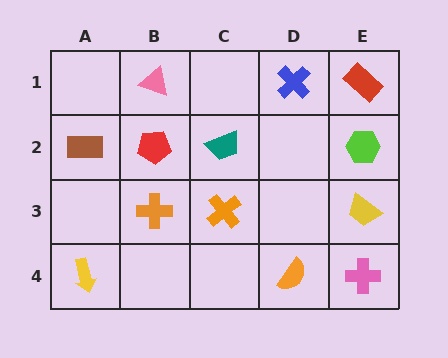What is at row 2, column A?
A brown rectangle.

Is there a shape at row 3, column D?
No, that cell is empty.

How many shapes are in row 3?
3 shapes.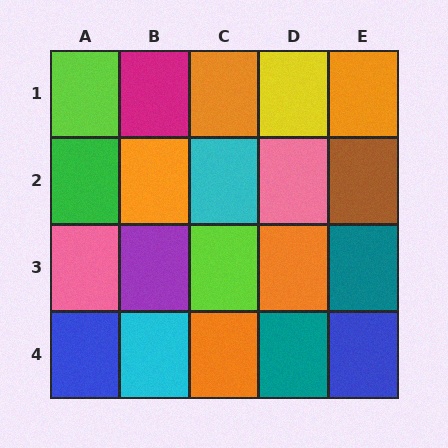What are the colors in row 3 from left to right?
Pink, purple, lime, orange, teal.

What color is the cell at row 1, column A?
Lime.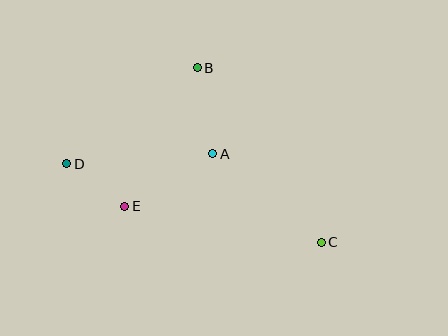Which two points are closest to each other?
Points D and E are closest to each other.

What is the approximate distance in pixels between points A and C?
The distance between A and C is approximately 140 pixels.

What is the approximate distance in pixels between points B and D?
The distance between B and D is approximately 162 pixels.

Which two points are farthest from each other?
Points C and D are farthest from each other.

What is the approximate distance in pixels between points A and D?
The distance between A and D is approximately 146 pixels.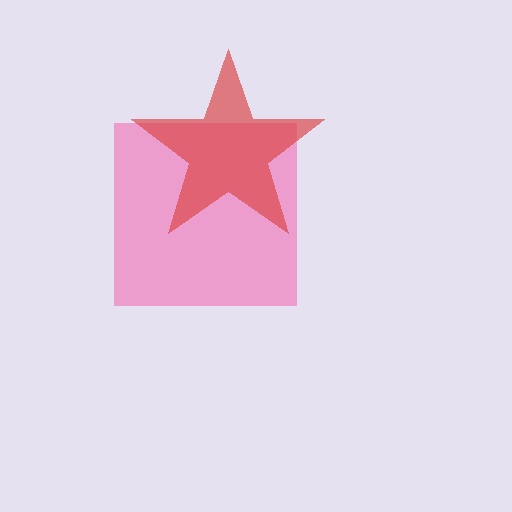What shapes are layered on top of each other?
The layered shapes are: a pink square, a red star.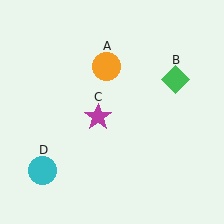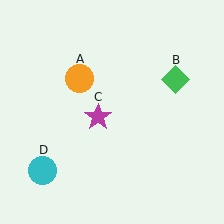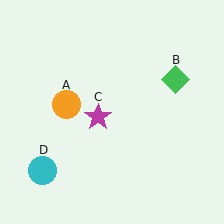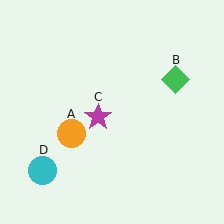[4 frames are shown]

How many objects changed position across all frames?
1 object changed position: orange circle (object A).